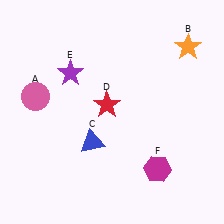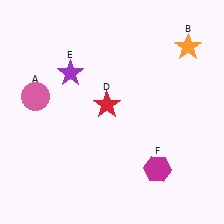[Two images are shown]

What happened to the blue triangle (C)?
The blue triangle (C) was removed in Image 2. It was in the bottom-left area of Image 1.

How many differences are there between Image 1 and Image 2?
There is 1 difference between the two images.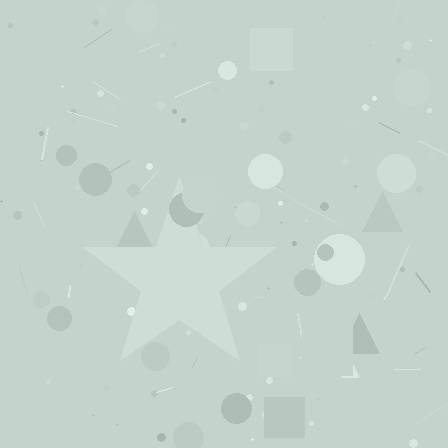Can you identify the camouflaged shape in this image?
The camouflaged shape is a star.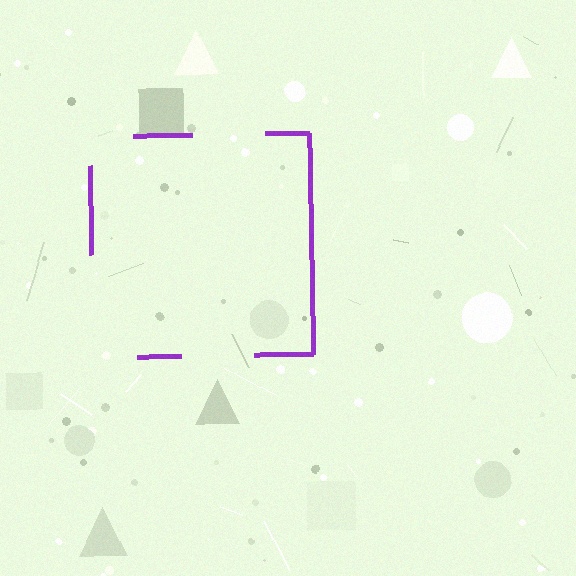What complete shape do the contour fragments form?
The contour fragments form a square.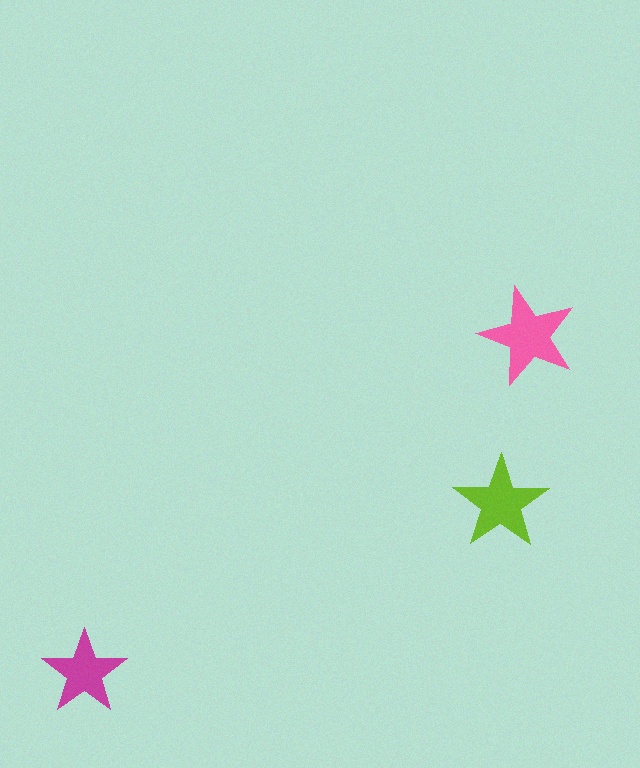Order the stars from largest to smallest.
the pink one, the lime one, the magenta one.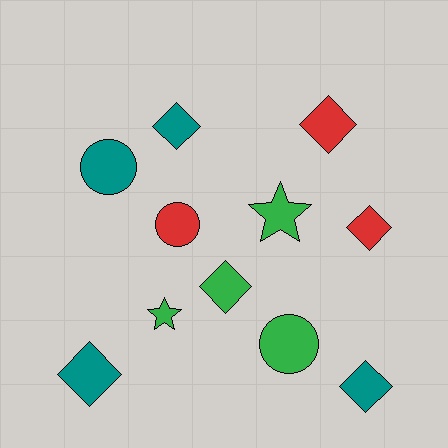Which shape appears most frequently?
Diamond, with 6 objects.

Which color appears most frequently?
Teal, with 4 objects.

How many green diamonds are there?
There is 1 green diamond.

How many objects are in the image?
There are 11 objects.